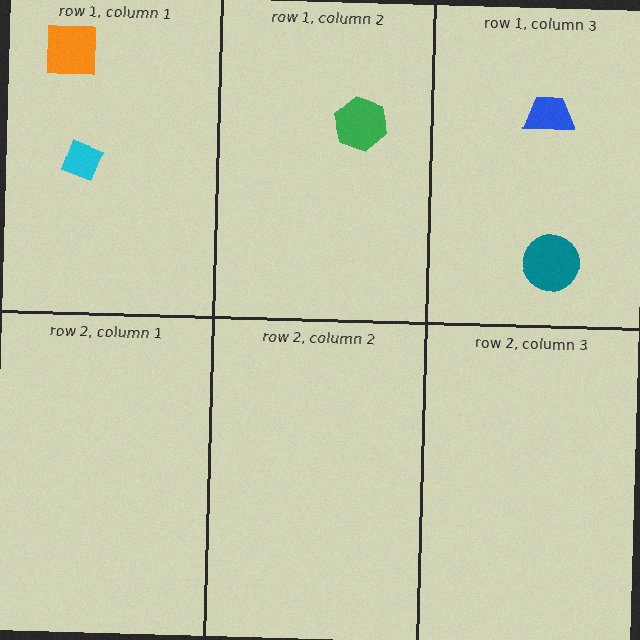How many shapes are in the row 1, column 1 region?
2.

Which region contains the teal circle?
The row 1, column 3 region.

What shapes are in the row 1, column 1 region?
The cyan diamond, the orange square.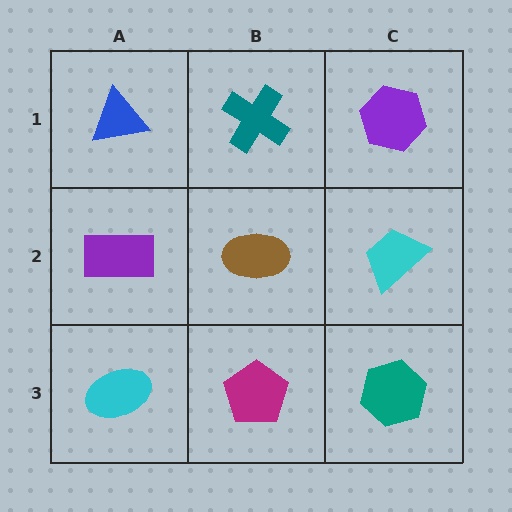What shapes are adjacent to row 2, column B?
A teal cross (row 1, column B), a magenta pentagon (row 3, column B), a purple rectangle (row 2, column A), a cyan trapezoid (row 2, column C).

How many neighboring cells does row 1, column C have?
2.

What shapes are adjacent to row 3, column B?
A brown ellipse (row 2, column B), a cyan ellipse (row 3, column A), a teal hexagon (row 3, column C).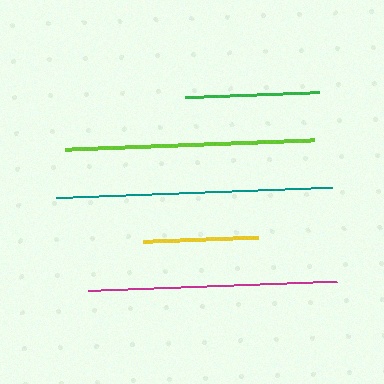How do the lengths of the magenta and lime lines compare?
The magenta and lime lines are approximately the same length.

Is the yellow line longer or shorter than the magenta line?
The magenta line is longer than the yellow line.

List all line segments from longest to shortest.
From longest to shortest: teal, magenta, lime, green, yellow.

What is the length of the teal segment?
The teal segment is approximately 276 pixels long.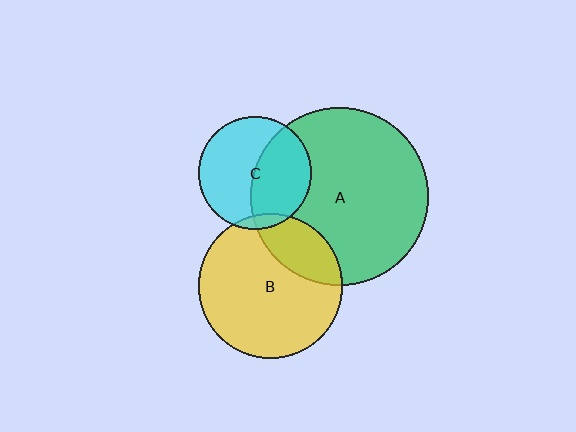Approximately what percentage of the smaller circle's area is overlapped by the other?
Approximately 25%.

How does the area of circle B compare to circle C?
Approximately 1.6 times.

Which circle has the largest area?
Circle A (green).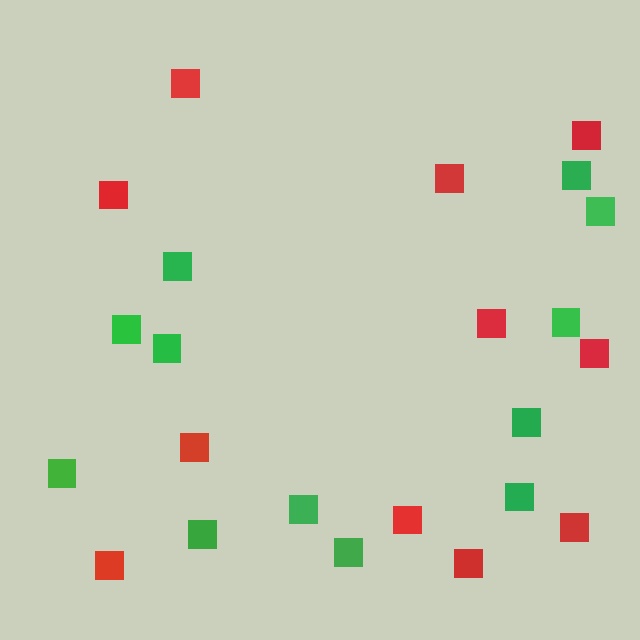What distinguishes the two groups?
There are 2 groups: one group of green squares (12) and one group of red squares (11).